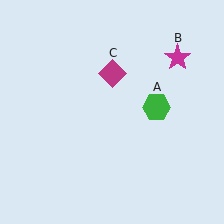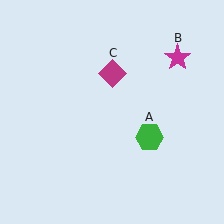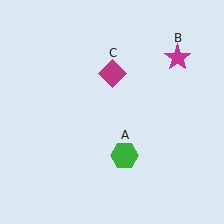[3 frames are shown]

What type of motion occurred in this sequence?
The green hexagon (object A) rotated clockwise around the center of the scene.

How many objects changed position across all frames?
1 object changed position: green hexagon (object A).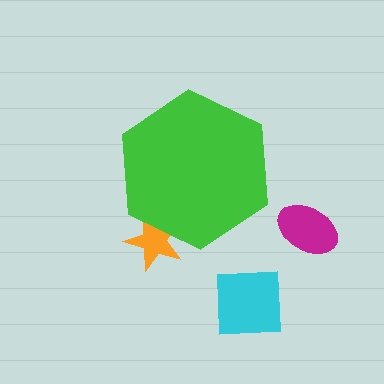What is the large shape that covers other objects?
A green hexagon.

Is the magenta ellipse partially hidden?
No, the magenta ellipse is fully visible.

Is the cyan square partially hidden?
No, the cyan square is fully visible.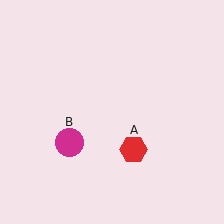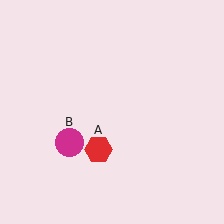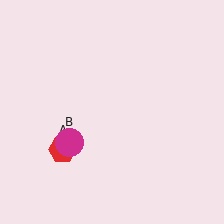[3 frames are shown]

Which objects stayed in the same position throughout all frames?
Magenta circle (object B) remained stationary.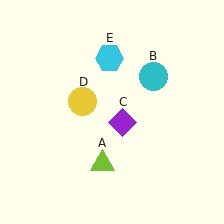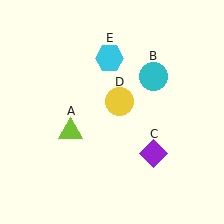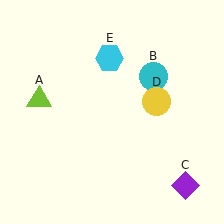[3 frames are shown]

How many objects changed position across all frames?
3 objects changed position: lime triangle (object A), purple diamond (object C), yellow circle (object D).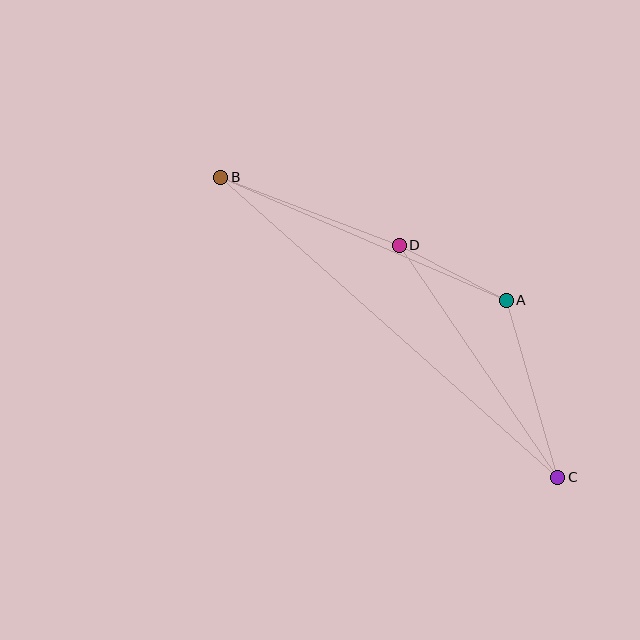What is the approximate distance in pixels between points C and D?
The distance between C and D is approximately 281 pixels.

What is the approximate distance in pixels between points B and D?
The distance between B and D is approximately 191 pixels.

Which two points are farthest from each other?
Points B and C are farthest from each other.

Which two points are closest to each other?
Points A and D are closest to each other.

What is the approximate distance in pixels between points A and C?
The distance between A and C is approximately 184 pixels.